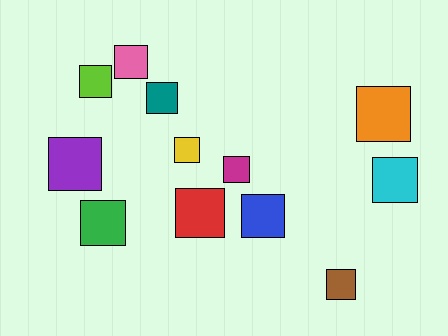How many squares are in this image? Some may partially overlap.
There are 12 squares.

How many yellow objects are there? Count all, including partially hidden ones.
There is 1 yellow object.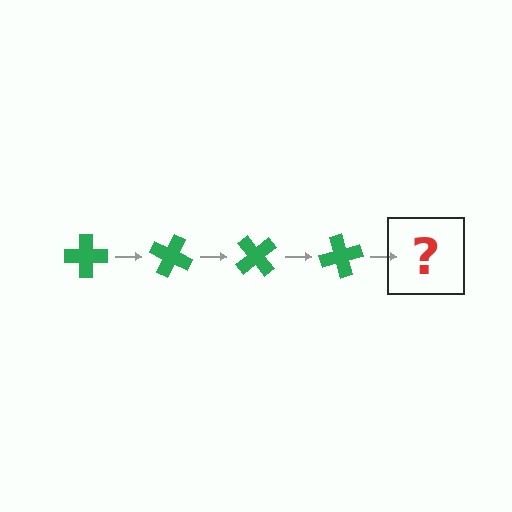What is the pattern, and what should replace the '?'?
The pattern is that the cross rotates 25 degrees each step. The '?' should be a green cross rotated 100 degrees.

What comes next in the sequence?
The next element should be a green cross rotated 100 degrees.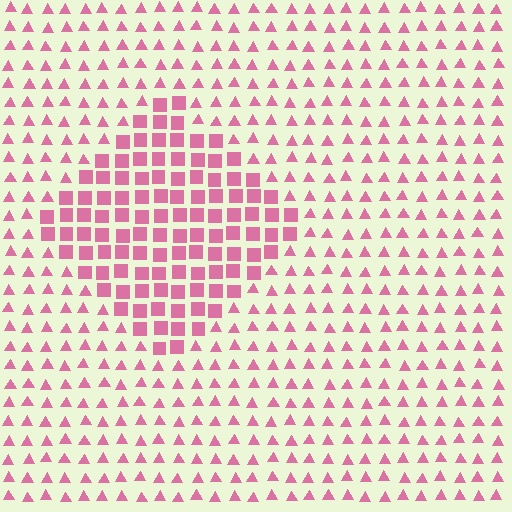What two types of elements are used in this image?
The image uses squares inside the diamond region and triangles outside it.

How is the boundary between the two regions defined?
The boundary is defined by a change in element shape: squares inside vs. triangles outside. All elements share the same color and spacing.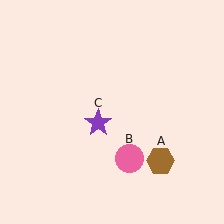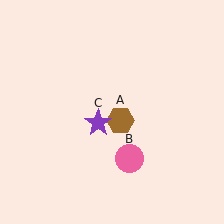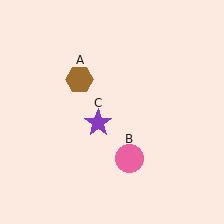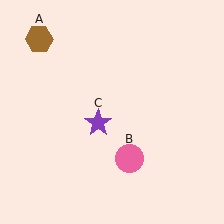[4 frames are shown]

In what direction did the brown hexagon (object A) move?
The brown hexagon (object A) moved up and to the left.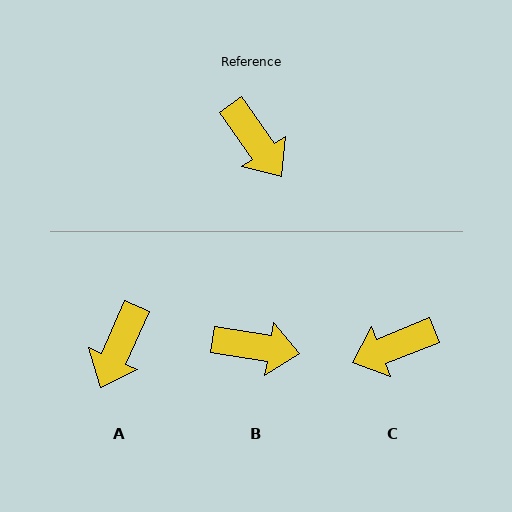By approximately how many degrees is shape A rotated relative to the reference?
Approximately 60 degrees clockwise.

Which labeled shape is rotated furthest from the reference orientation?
C, about 104 degrees away.